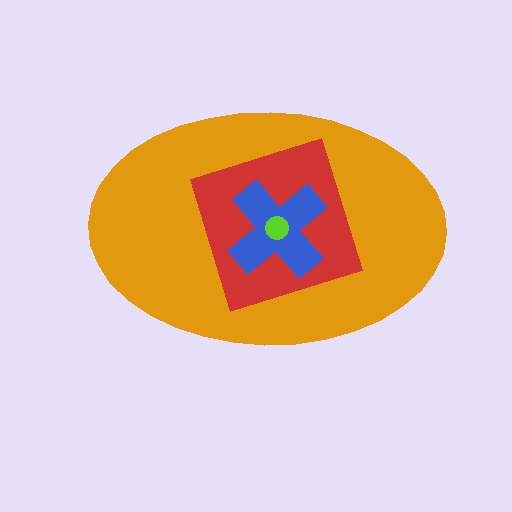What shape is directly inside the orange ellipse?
The red square.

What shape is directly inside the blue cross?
The lime circle.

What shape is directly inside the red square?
The blue cross.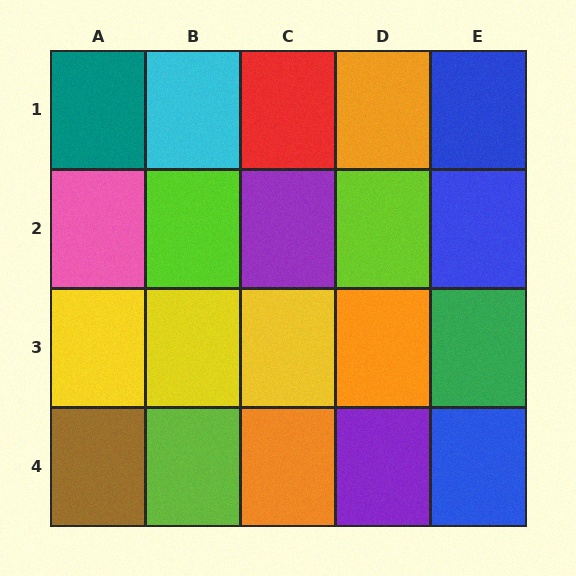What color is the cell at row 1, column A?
Teal.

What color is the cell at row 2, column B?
Lime.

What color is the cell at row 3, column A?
Yellow.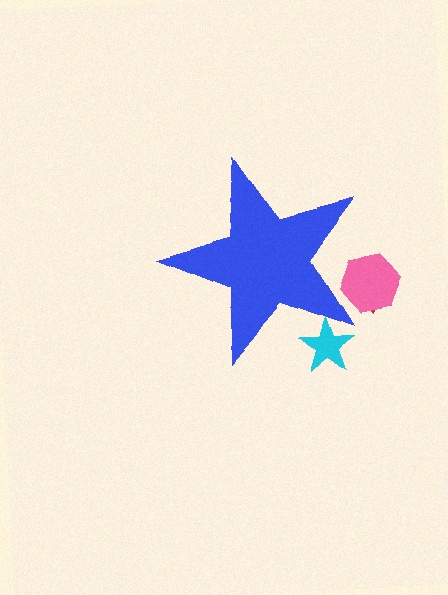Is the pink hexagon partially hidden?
Yes, the pink hexagon is partially hidden behind the blue star.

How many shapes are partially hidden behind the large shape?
3 shapes are partially hidden.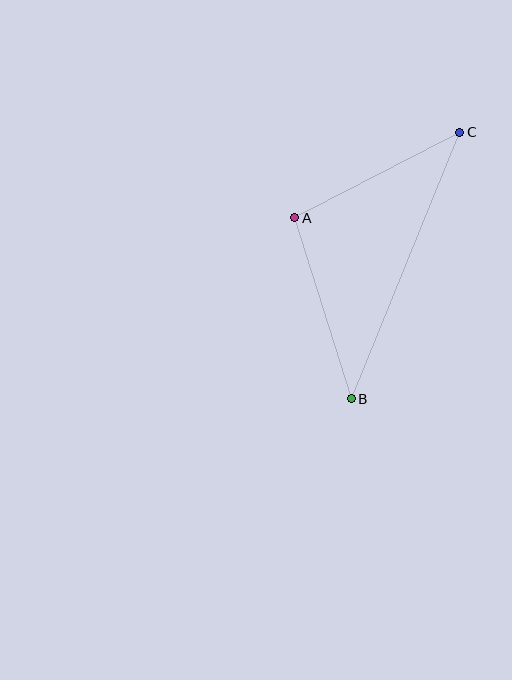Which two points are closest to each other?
Points A and C are closest to each other.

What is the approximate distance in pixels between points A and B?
The distance between A and B is approximately 189 pixels.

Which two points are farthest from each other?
Points B and C are farthest from each other.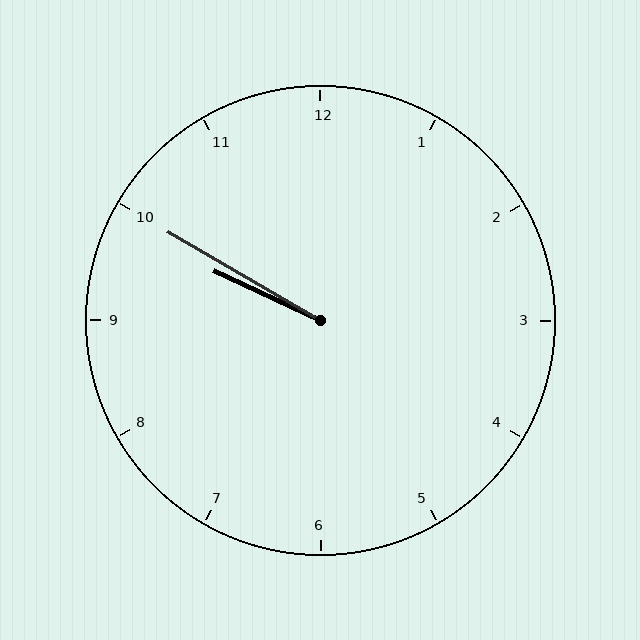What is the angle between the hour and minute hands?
Approximately 5 degrees.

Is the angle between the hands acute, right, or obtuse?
It is acute.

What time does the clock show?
9:50.